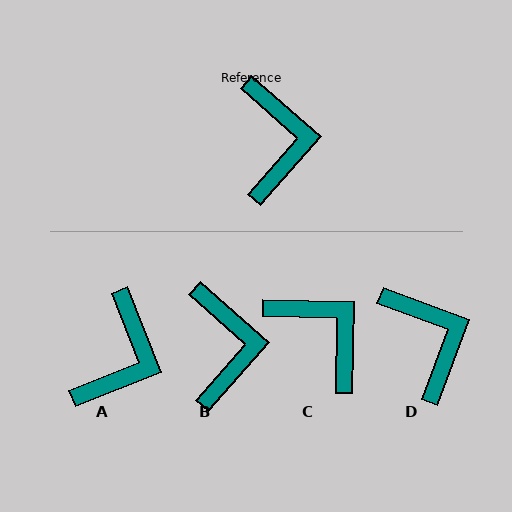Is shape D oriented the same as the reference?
No, it is off by about 21 degrees.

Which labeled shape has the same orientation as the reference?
B.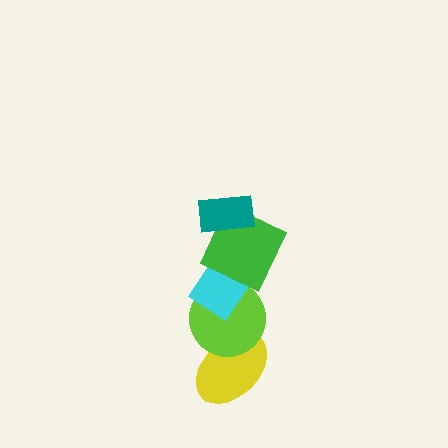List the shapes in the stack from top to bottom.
From top to bottom: the teal rectangle, the green square, the cyan rectangle, the lime circle, the yellow ellipse.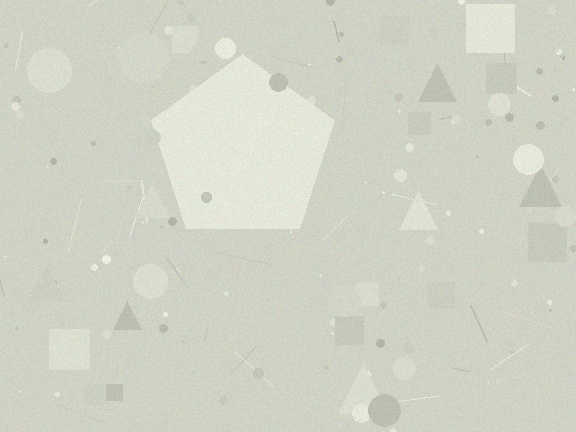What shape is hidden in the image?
A pentagon is hidden in the image.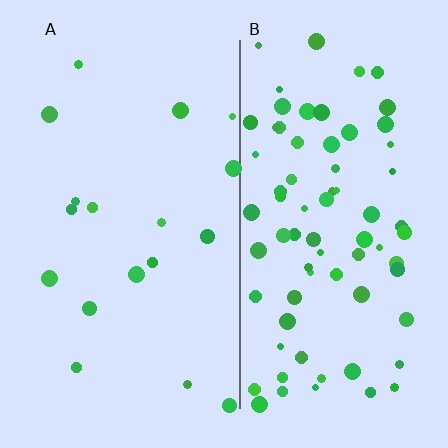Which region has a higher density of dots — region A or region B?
B (the right).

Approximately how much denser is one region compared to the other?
Approximately 4.3× — region B over region A.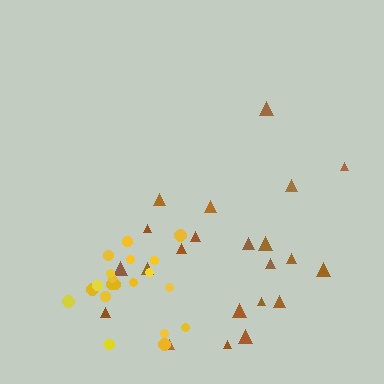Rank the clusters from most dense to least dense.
yellow, brown.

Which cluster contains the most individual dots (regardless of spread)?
Brown (22).